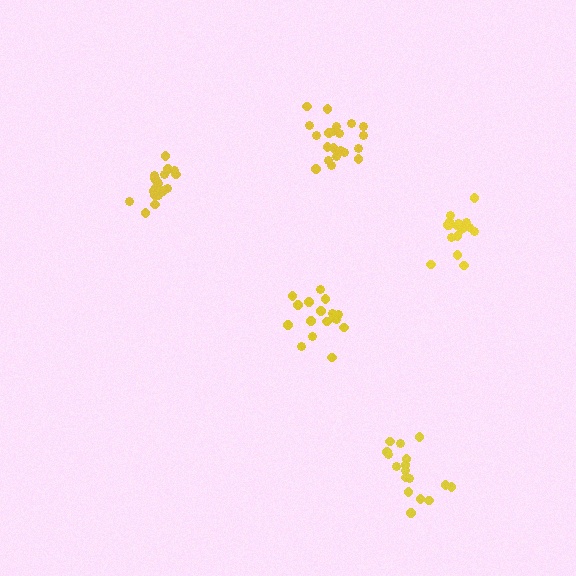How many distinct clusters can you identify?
There are 5 distinct clusters.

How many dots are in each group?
Group 1: 21 dots, Group 2: 17 dots, Group 3: 17 dots, Group 4: 19 dots, Group 5: 17 dots (91 total).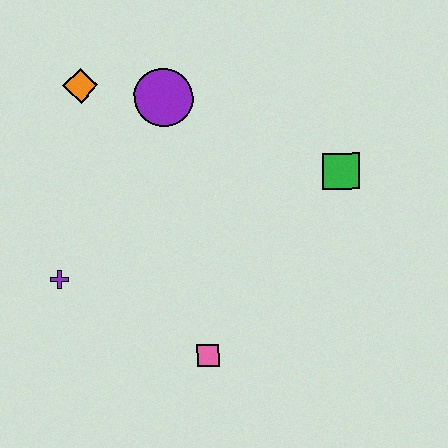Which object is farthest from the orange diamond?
The pink square is farthest from the orange diamond.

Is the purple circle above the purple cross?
Yes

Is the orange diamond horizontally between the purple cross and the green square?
Yes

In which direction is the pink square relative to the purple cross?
The pink square is to the right of the purple cross.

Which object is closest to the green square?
The purple circle is closest to the green square.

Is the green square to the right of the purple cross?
Yes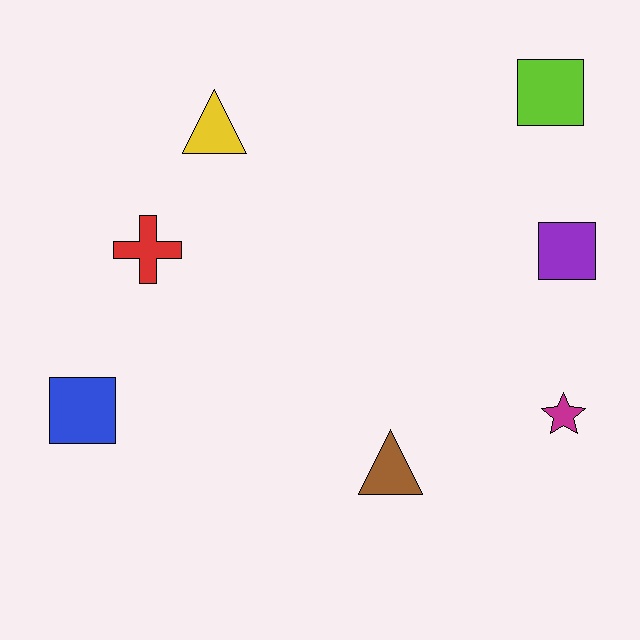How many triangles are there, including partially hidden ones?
There are 2 triangles.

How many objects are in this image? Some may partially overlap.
There are 7 objects.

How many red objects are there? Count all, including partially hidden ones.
There is 1 red object.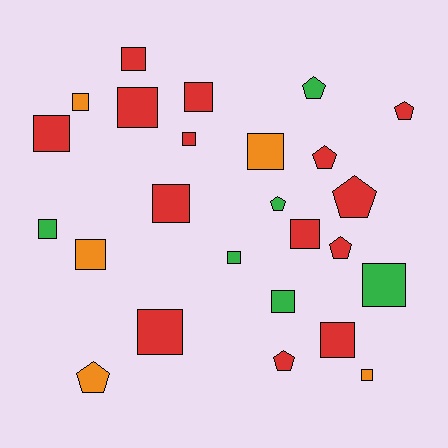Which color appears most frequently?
Red, with 14 objects.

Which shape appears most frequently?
Square, with 17 objects.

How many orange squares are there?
There are 4 orange squares.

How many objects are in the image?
There are 25 objects.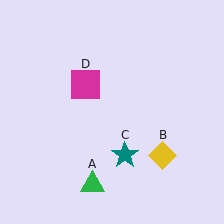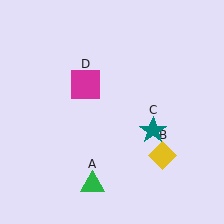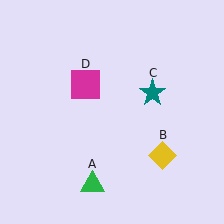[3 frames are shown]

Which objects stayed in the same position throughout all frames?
Green triangle (object A) and yellow diamond (object B) and magenta square (object D) remained stationary.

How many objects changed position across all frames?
1 object changed position: teal star (object C).